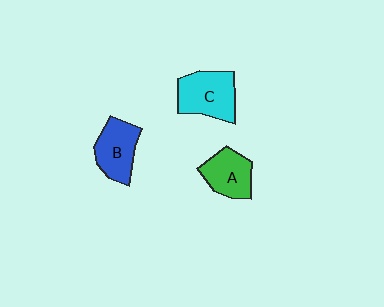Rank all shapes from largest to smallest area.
From largest to smallest: C (cyan), B (blue), A (green).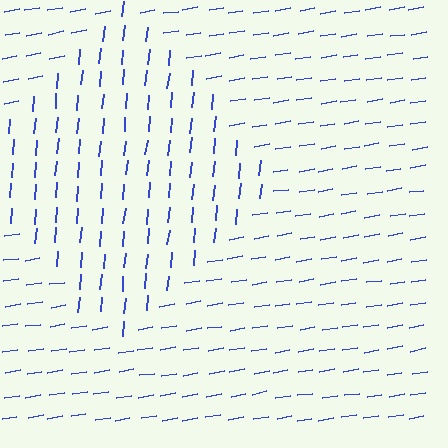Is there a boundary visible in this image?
Yes, there is a texture boundary formed by a change in line orientation.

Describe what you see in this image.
The image is filled with small blue line segments. A diamond region in the image has lines oriented differently from the surrounding lines, creating a visible texture boundary.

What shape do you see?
I see a diamond.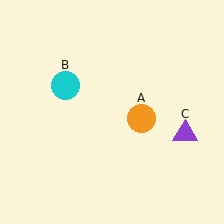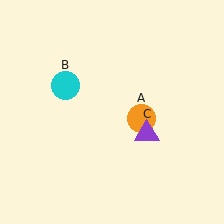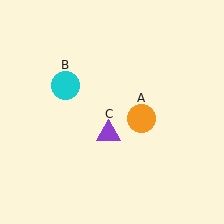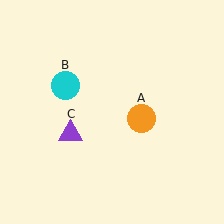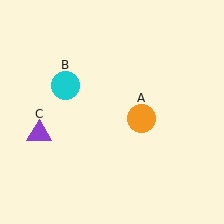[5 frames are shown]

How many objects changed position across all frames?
1 object changed position: purple triangle (object C).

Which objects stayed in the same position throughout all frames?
Orange circle (object A) and cyan circle (object B) remained stationary.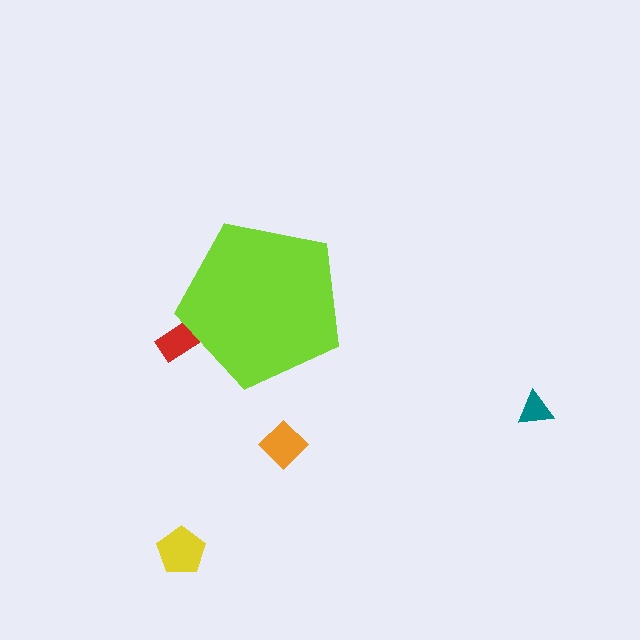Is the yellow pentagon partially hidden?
No, the yellow pentagon is fully visible.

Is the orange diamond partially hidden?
No, the orange diamond is fully visible.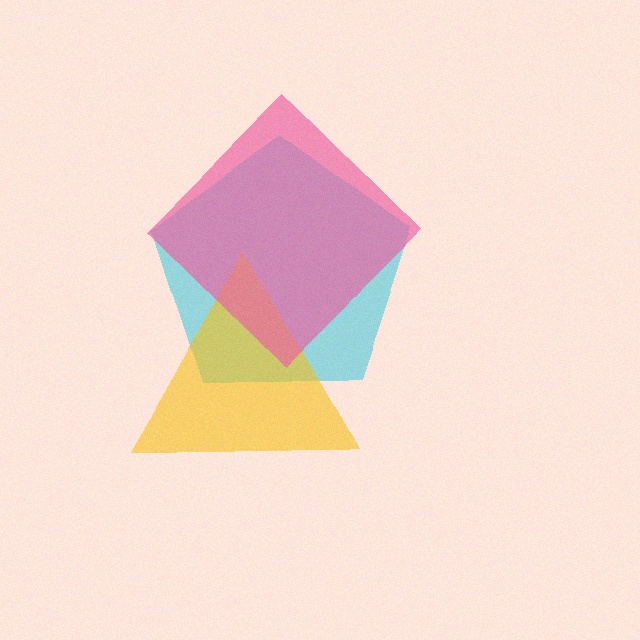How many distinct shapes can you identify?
There are 3 distinct shapes: a cyan pentagon, a yellow triangle, a pink diamond.